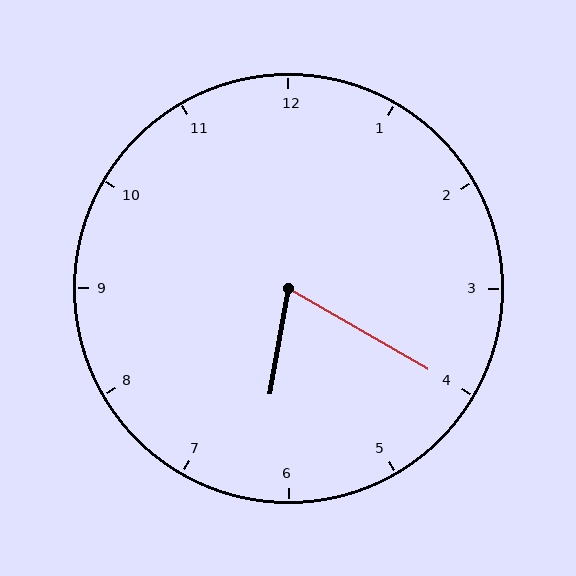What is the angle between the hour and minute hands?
Approximately 70 degrees.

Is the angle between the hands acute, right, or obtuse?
It is acute.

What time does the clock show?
6:20.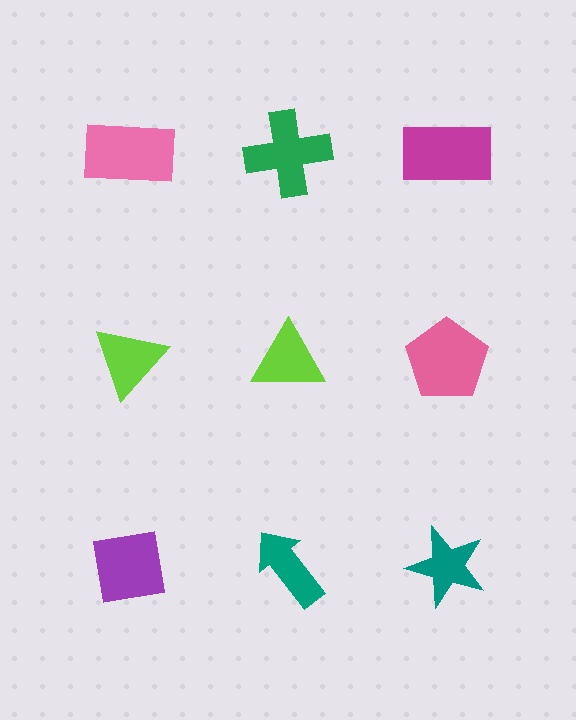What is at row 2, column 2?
A lime triangle.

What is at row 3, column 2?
A teal arrow.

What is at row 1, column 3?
A magenta rectangle.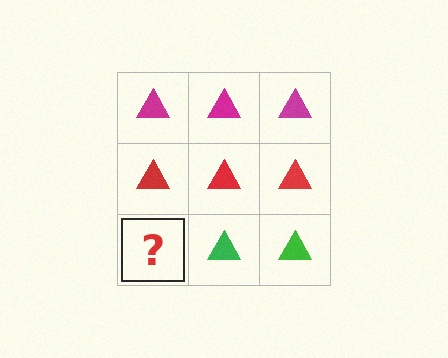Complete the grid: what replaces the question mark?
The question mark should be replaced with a green triangle.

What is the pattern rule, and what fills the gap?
The rule is that each row has a consistent color. The gap should be filled with a green triangle.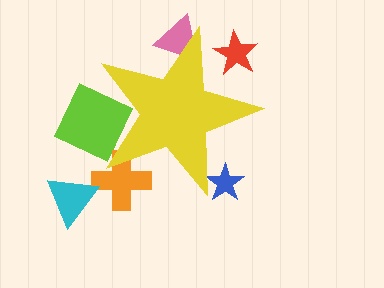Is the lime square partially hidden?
Yes, the lime square is partially hidden behind the yellow star.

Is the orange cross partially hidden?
Yes, the orange cross is partially hidden behind the yellow star.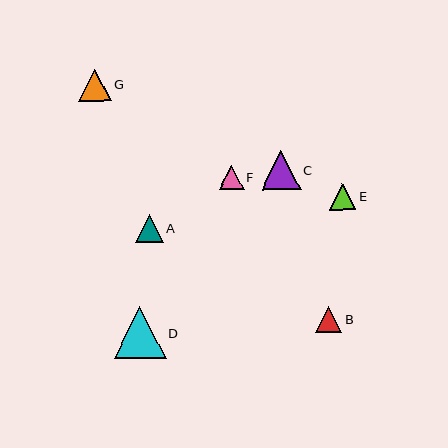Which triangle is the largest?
Triangle D is the largest with a size of approximately 52 pixels.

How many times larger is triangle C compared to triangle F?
Triangle C is approximately 1.6 times the size of triangle F.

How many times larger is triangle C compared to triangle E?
Triangle C is approximately 1.5 times the size of triangle E.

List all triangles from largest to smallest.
From largest to smallest: D, C, G, A, E, B, F.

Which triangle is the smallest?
Triangle F is the smallest with a size of approximately 25 pixels.